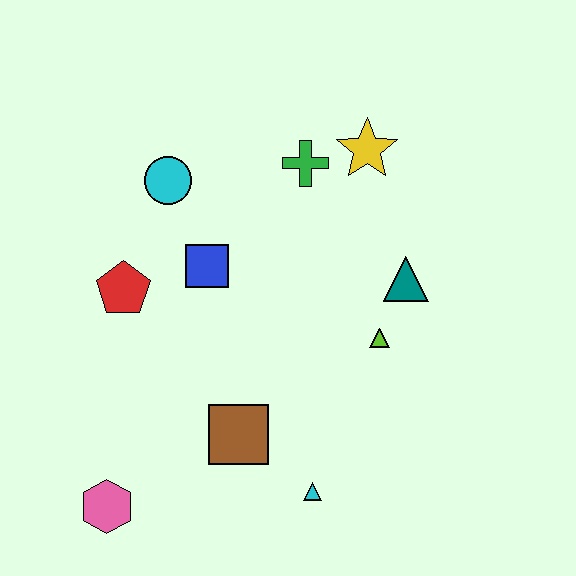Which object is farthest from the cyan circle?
The cyan triangle is farthest from the cyan circle.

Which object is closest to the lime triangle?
The teal triangle is closest to the lime triangle.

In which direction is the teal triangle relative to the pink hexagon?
The teal triangle is to the right of the pink hexagon.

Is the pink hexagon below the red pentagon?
Yes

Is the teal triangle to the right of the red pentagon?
Yes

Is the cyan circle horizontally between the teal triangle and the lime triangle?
No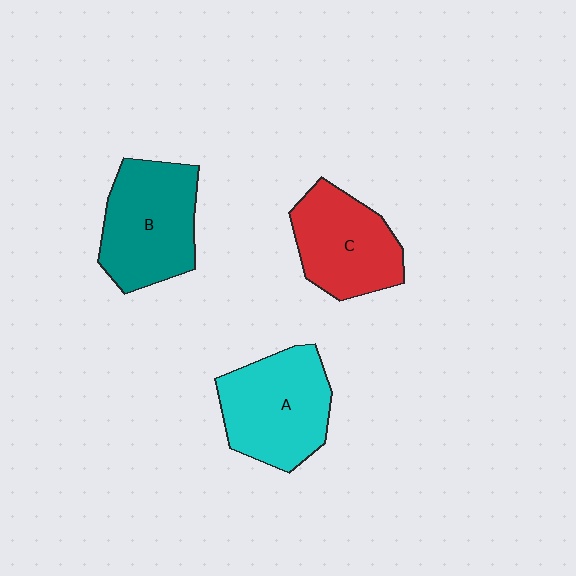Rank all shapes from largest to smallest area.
From largest to smallest: A (cyan), B (teal), C (red).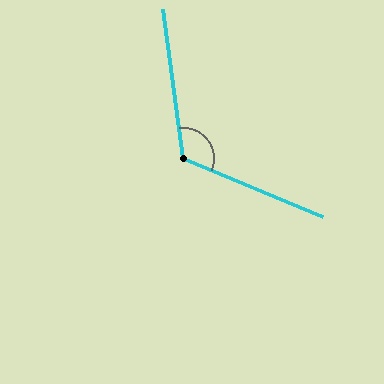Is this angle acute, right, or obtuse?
It is obtuse.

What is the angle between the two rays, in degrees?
Approximately 120 degrees.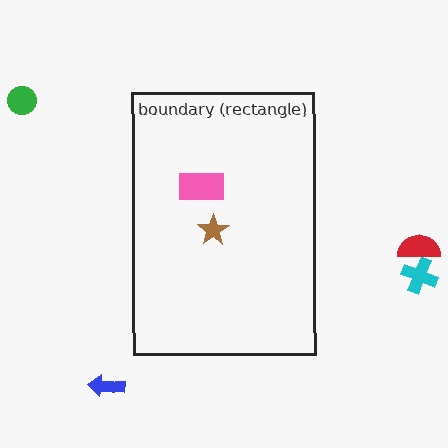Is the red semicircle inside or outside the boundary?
Outside.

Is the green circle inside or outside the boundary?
Outside.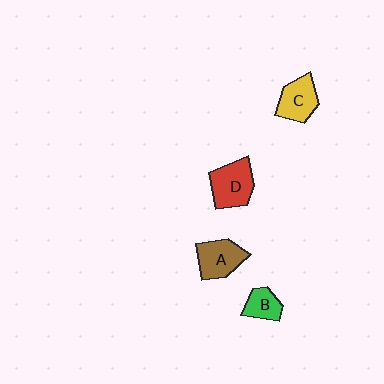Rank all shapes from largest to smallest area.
From largest to smallest: D (red), A (brown), C (yellow), B (green).